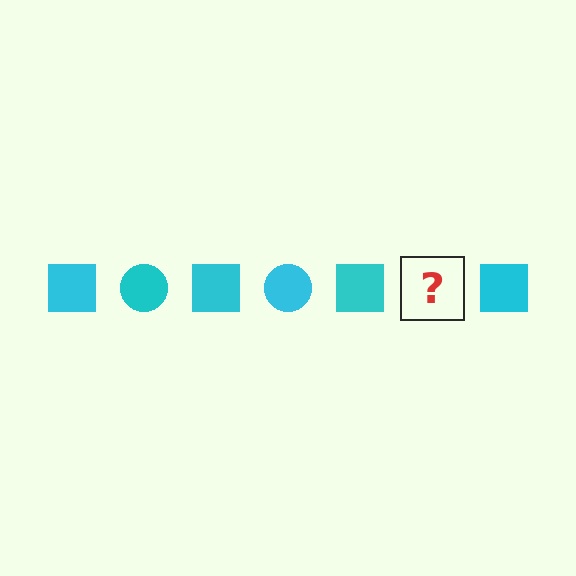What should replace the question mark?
The question mark should be replaced with a cyan circle.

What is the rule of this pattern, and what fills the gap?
The rule is that the pattern cycles through square, circle shapes in cyan. The gap should be filled with a cyan circle.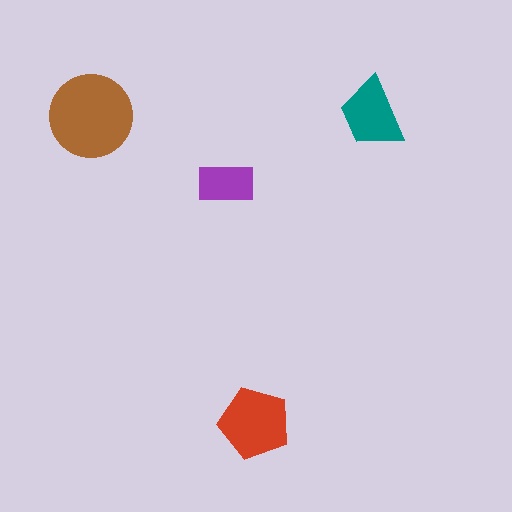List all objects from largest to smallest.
The brown circle, the red pentagon, the teal trapezoid, the purple rectangle.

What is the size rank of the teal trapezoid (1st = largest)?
3rd.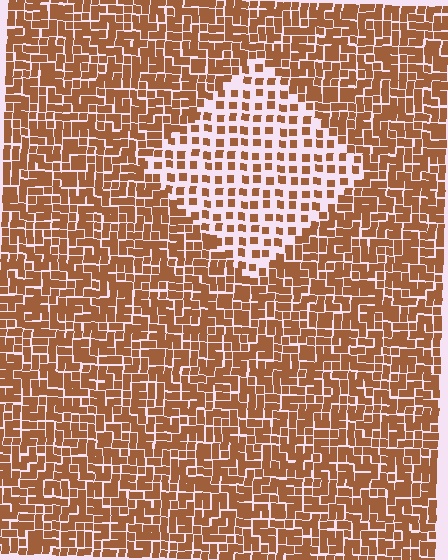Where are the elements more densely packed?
The elements are more densely packed outside the diamond boundary.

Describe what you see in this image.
The image contains small brown elements arranged at two different densities. A diamond-shaped region is visible where the elements are less densely packed than the surrounding area.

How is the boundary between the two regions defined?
The boundary is defined by a change in element density (approximately 2.2x ratio). All elements are the same color, size, and shape.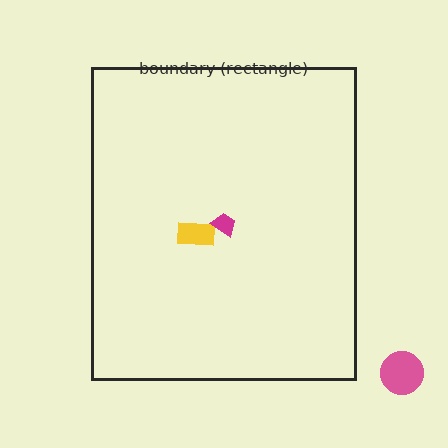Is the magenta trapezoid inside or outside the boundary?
Inside.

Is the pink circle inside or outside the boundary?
Outside.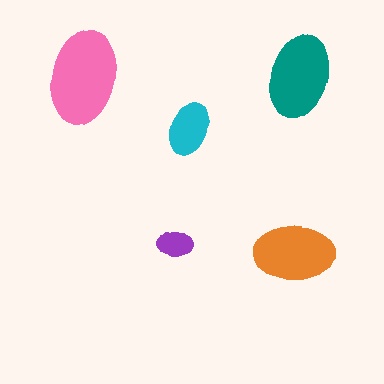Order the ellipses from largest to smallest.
the pink one, the teal one, the orange one, the cyan one, the purple one.